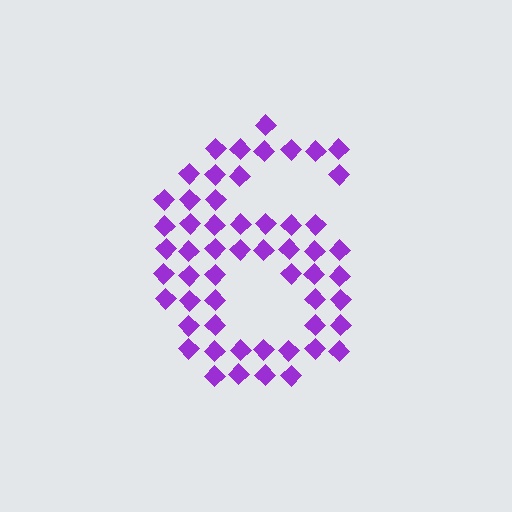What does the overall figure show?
The overall figure shows the digit 6.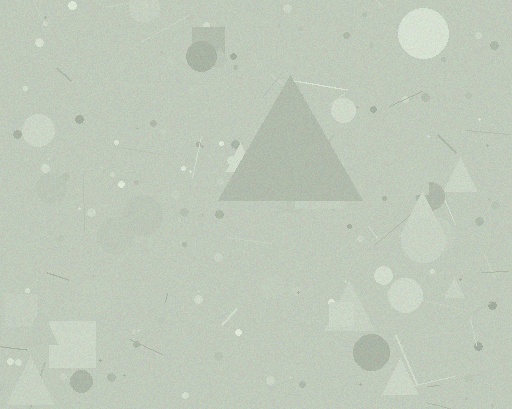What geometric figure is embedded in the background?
A triangle is embedded in the background.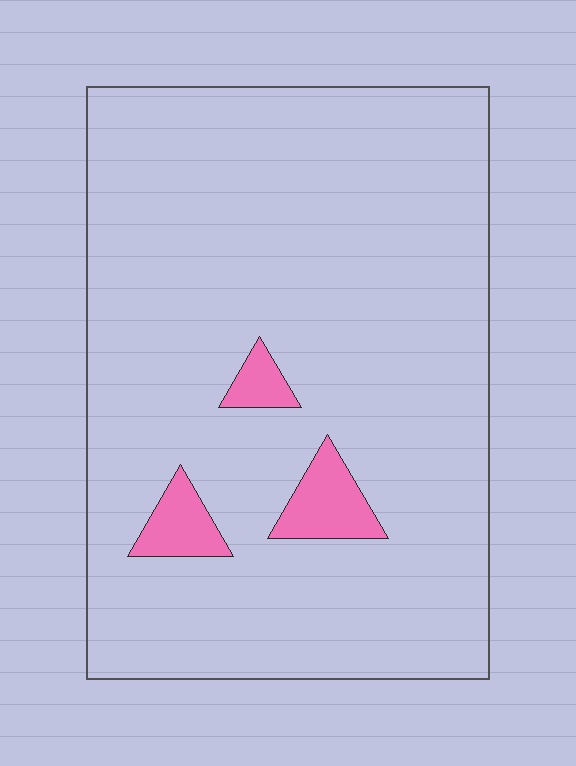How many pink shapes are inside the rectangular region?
3.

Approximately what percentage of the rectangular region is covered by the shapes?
Approximately 5%.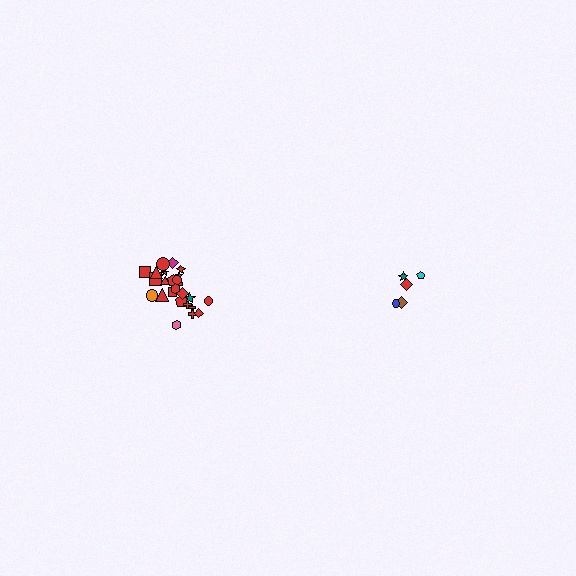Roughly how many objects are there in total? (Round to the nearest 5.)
Roughly 30 objects in total.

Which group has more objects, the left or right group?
The left group.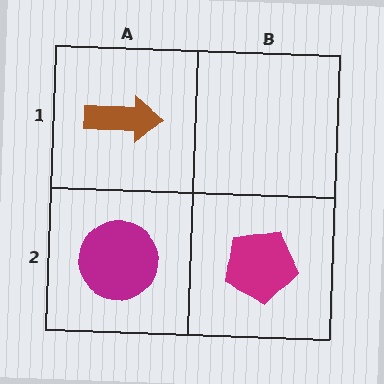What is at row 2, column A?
A magenta circle.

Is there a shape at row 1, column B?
No, that cell is empty.